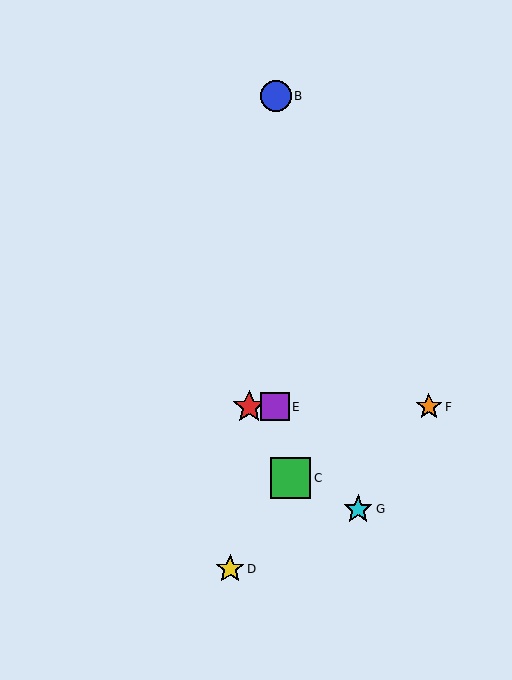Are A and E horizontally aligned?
Yes, both are at y≈407.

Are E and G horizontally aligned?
No, E is at y≈407 and G is at y≈509.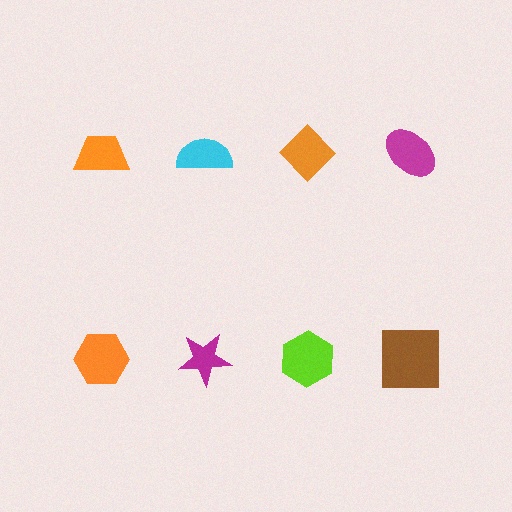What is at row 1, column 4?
A magenta ellipse.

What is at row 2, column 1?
An orange hexagon.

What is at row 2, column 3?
A lime hexagon.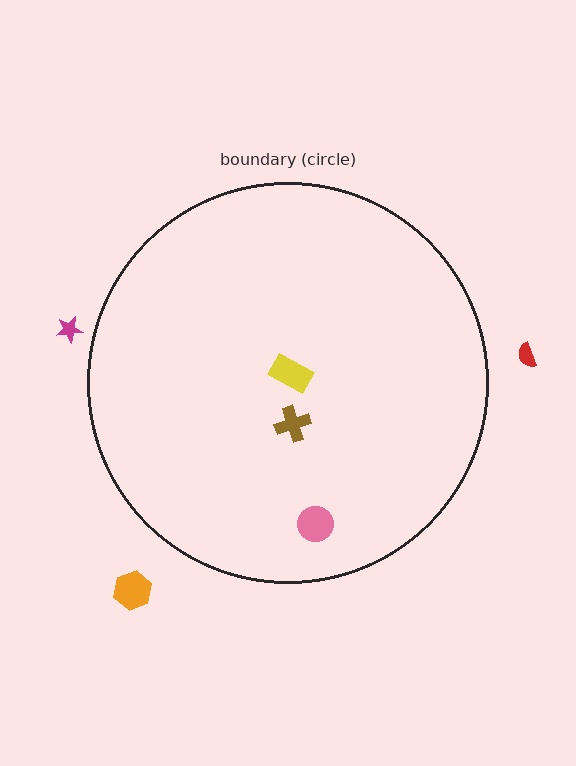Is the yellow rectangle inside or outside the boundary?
Inside.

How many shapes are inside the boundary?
3 inside, 3 outside.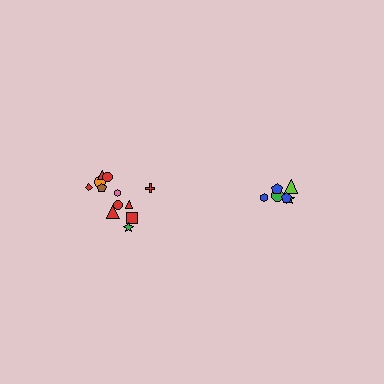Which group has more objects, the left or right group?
The left group.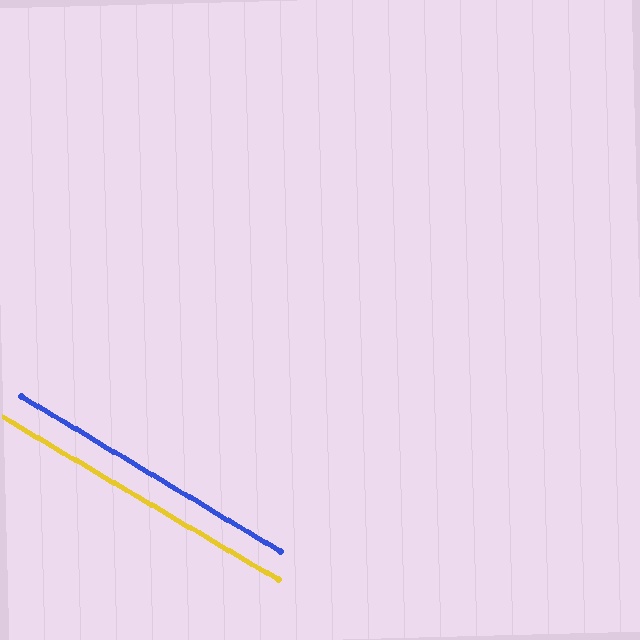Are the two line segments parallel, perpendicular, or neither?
Parallel — their directions differ by only 0.4°.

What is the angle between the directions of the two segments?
Approximately 0 degrees.